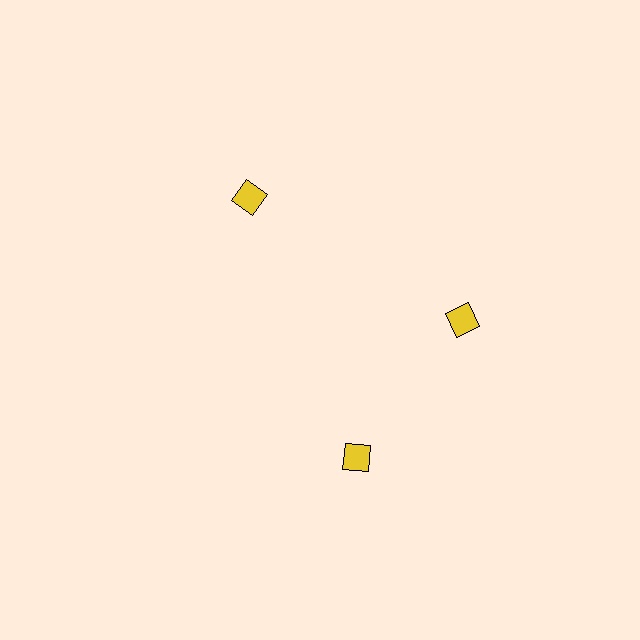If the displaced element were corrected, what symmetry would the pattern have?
It would have 3-fold rotational symmetry — the pattern would map onto itself every 120 degrees.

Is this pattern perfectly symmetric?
No. The 3 yellow diamonds are arranged in a ring, but one element near the 7 o'clock position is rotated out of alignment along the ring, breaking the 3-fold rotational symmetry.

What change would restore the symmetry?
The symmetry would be restored by rotating it back into even spacing with its neighbors so that all 3 diamonds sit at equal angles and equal distance from the center.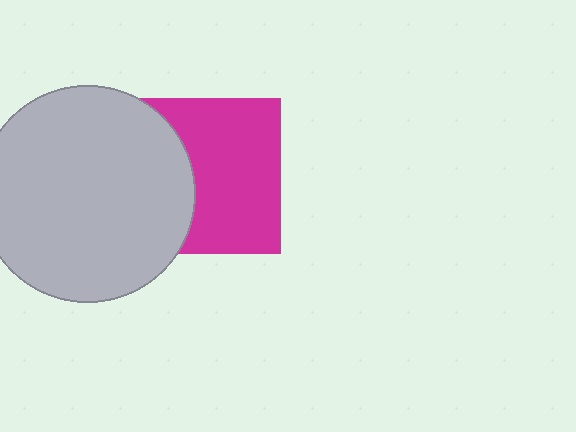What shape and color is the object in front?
The object in front is a light gray circle.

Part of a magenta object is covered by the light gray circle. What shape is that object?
It is a square.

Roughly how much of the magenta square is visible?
About half of it is visible (roughly 62%).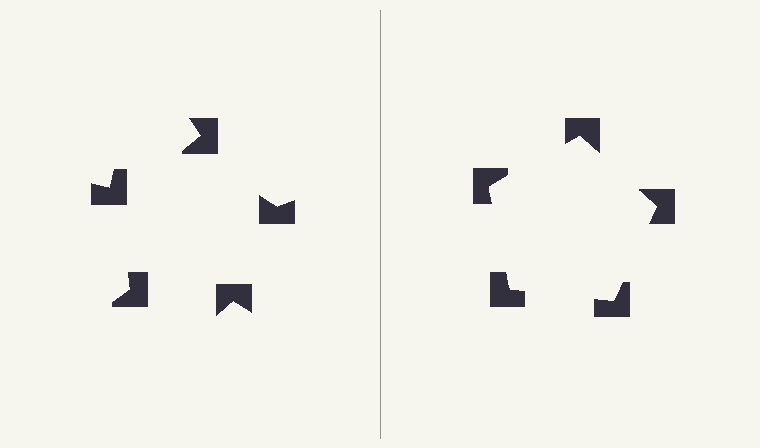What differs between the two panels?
The notched squares are positioned identically on both sides; only the wedge orientations differ. On the right they align to a pentagon; on the left they are misaligned.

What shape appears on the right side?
An illusory pentagon.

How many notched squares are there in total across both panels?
10 — 5 on each side.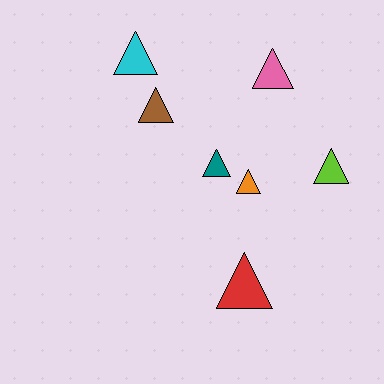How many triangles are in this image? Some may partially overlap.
There are 7 triangles.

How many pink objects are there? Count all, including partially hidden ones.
There is 1 pink object.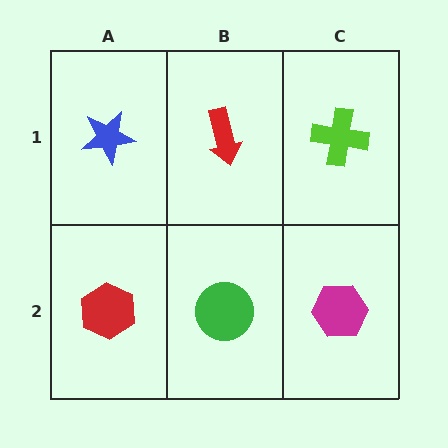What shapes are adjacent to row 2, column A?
A blue star (row 1, column A), a green circle (row 2, column B).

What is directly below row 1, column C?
A magenta hexagon.